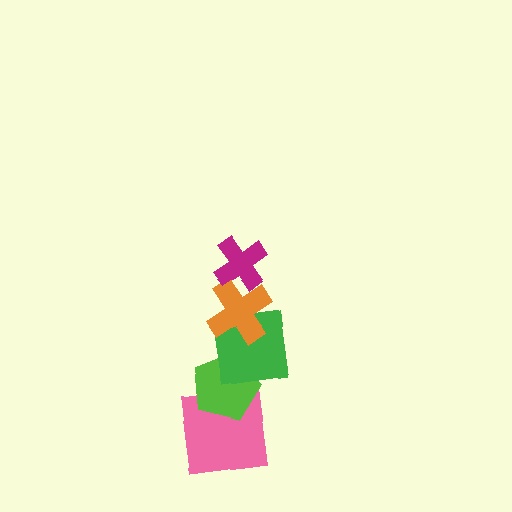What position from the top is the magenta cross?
The magenta cross is 1st from the top.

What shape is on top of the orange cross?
The magenta cross is on top of the orange cross.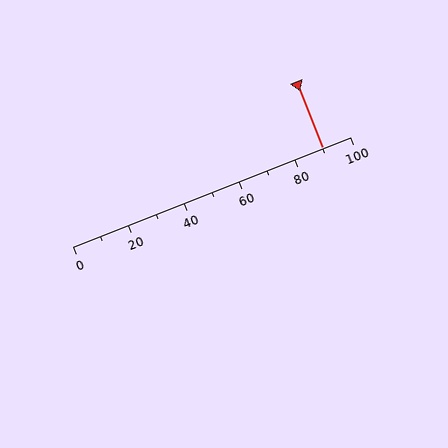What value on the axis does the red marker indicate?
The marker indicates approximately 90.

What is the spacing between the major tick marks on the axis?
The major ticks are spaced 20 apart.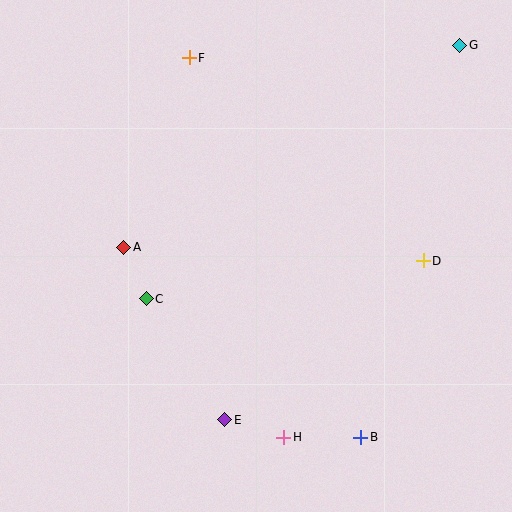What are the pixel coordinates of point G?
Point G is at (460, 45).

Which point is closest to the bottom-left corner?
Point E is closest to the bottom-left corner.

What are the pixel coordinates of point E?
Point E is at (225, 420).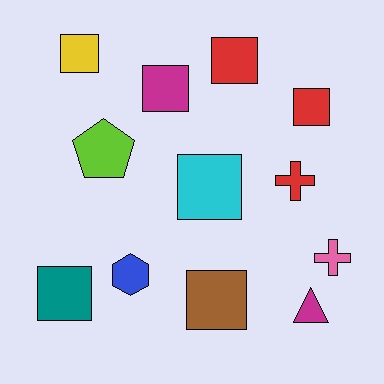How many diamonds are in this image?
There are no diamonds.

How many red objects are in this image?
There are 3 red objects.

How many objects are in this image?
There are 12 objects.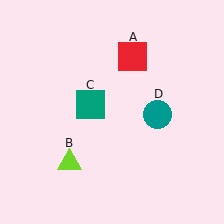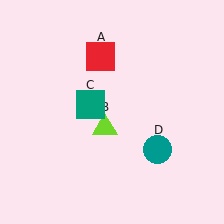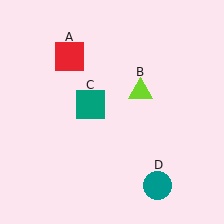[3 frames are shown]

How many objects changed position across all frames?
3 objects changed position: red square (object A), lime triangle (object B), teal circle (object D).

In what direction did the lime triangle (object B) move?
The lime triangle (object B) moved up and to the right.